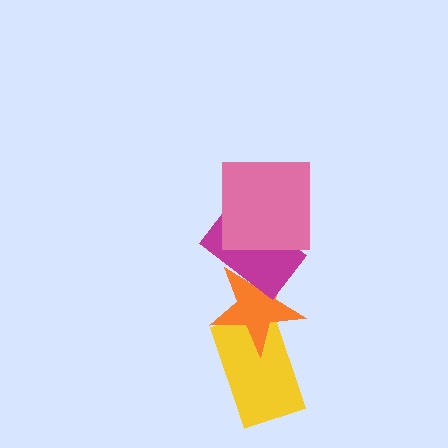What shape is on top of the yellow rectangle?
The orange star is on top of the yellow rectangle.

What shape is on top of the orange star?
The magenta rectangle is on top of the orange star.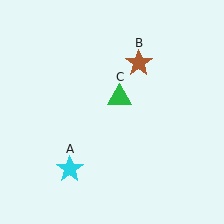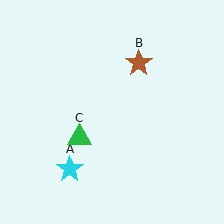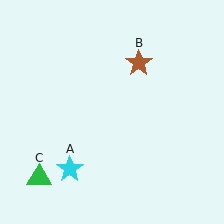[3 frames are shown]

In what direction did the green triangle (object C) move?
The green triangle (object C) moved down and to the left.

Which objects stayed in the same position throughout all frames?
Cyan star (object A) and brown star (object B) remained stationary.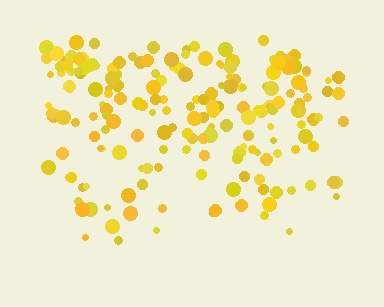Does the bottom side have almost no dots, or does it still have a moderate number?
Still a moderate number, just noticeably fewer than the top.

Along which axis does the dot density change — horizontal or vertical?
Vertical.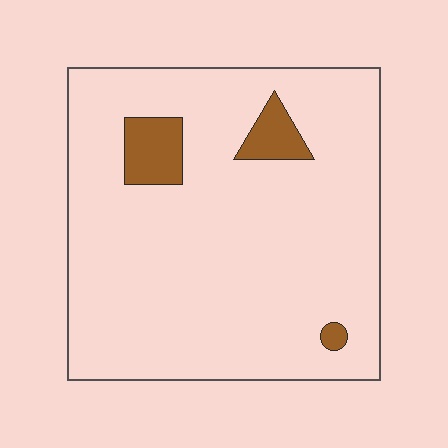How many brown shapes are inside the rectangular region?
3.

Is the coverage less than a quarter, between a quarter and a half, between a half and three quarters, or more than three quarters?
Less than a quarter.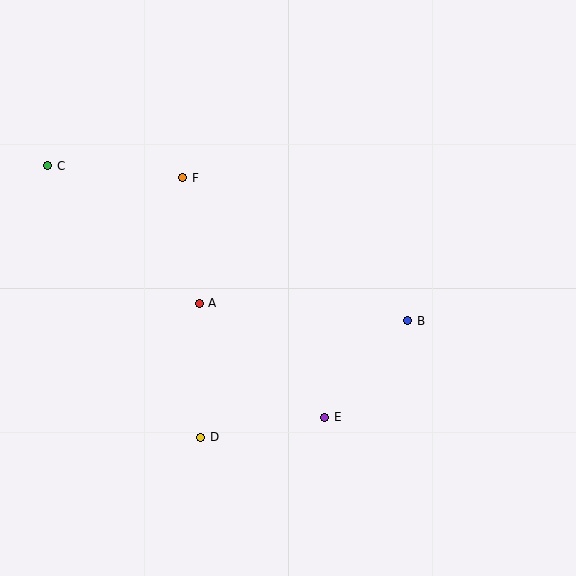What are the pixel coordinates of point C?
Point C is at (48, 166).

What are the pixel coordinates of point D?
Point D is at (201, 437).